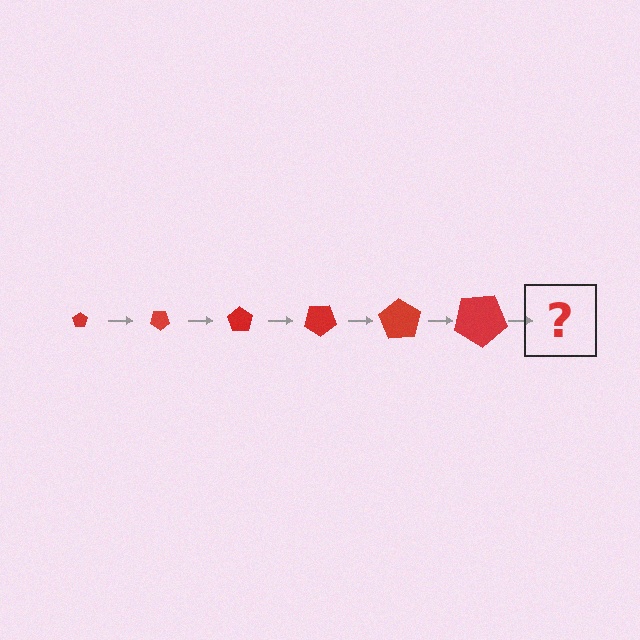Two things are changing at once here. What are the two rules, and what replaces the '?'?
The two rules are that the pentagon grows larger each step and it rotates 35 degrees each step. The '?' should be a pentagon, larger than the previous one and rotated 210 degrees from the start.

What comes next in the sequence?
The next element should be a pentagon, larger than the previous one and rotated 210 degrees from the start.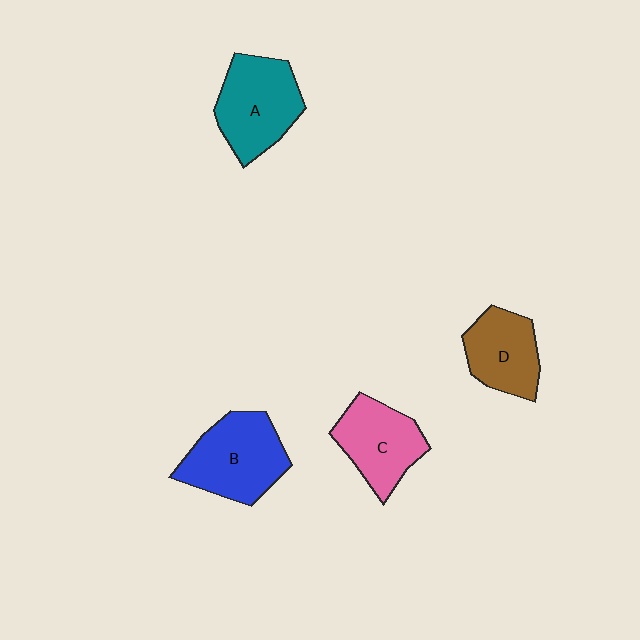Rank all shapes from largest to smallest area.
From largest to smallest: B (blue), A (teal), C (pink), D (brown).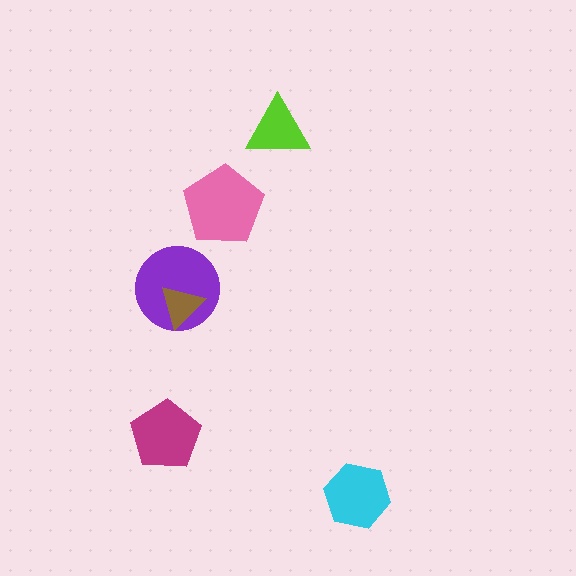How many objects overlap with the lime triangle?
0 objects overlap with the lime triangle.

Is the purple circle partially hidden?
Yes, it is partially covered by another shape.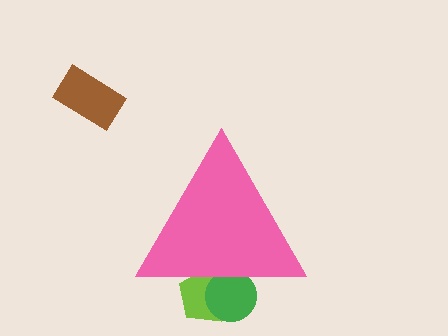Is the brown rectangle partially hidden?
No, the brown rectangle is fully visible.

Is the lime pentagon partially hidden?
Yes, the lime pentagon is partially hidden behind the pink triangle.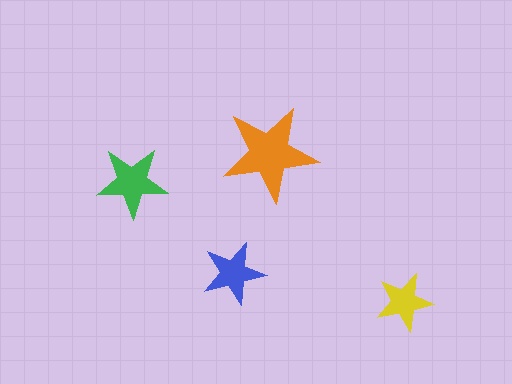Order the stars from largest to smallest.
the orange one, the green one, the blue one, the yellow one.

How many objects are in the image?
There are 4 objects in the image.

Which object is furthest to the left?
The green star is leftmost.